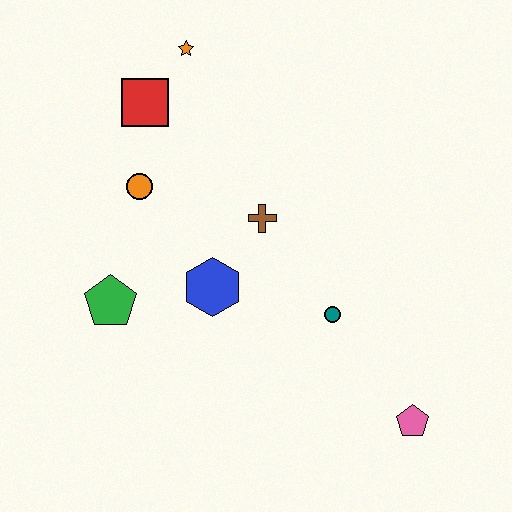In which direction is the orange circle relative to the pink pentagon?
The orange circle is to the left of the pink pentagon.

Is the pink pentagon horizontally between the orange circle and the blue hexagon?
No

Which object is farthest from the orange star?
The pink pentagon is farthest from the orange star.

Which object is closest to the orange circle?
The red square is closest to the orange circle.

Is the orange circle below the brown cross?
No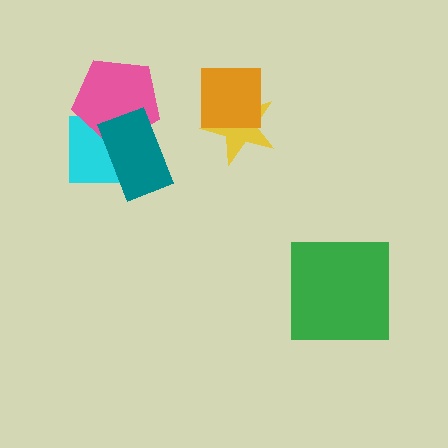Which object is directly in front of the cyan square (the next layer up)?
The pink pentagon is directly in front of the cyan square.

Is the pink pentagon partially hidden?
Yes, it is partially covered by another shape.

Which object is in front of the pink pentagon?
The teal rectangle is in front of the pink pentagon.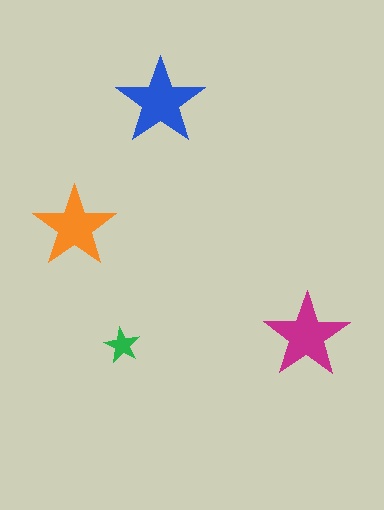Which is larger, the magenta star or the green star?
The magenta one.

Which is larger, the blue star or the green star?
The blue one.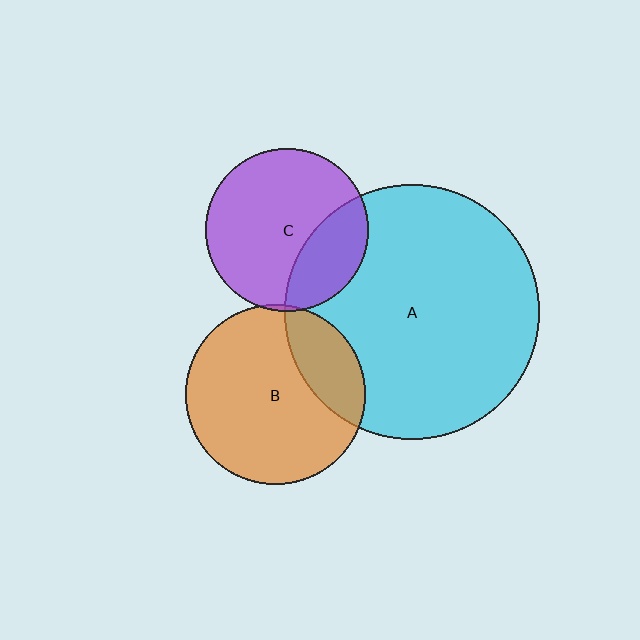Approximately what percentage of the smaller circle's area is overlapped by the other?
Approximately 30%.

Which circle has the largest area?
Circle A (cyan).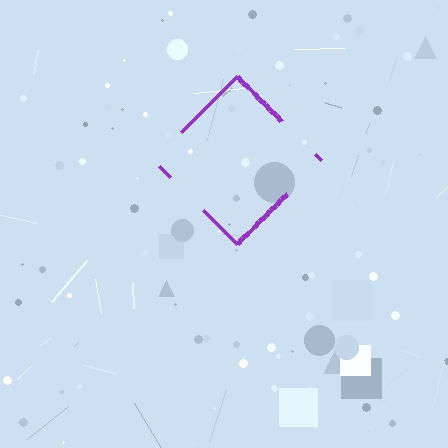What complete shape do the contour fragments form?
The contour fragments form a diamond.